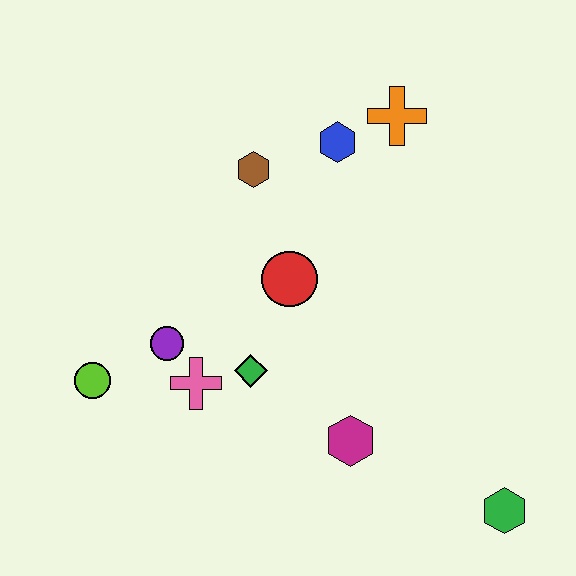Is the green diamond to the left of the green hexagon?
Yes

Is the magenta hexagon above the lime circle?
No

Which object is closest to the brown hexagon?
The blue hexagon is closest to the brown hexagon.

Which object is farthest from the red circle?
The green hexagon is farthest from the red circle.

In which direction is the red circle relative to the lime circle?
The red circle is to the right of the lime circle.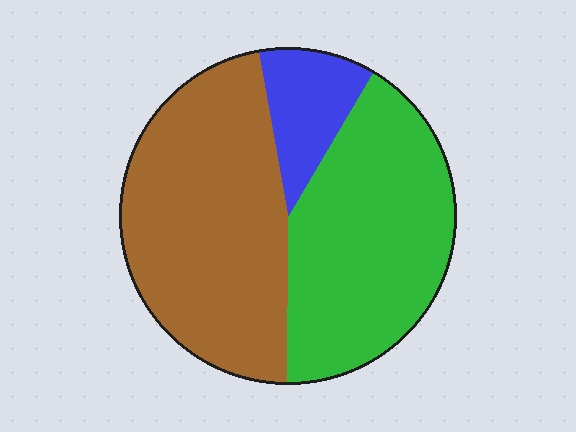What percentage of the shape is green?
Green covers roughly 40% of the shape.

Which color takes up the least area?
Blue, at roughly 10%.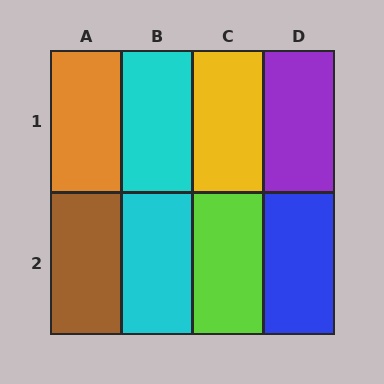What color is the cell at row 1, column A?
Orange.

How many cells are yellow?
1 cell is yellow.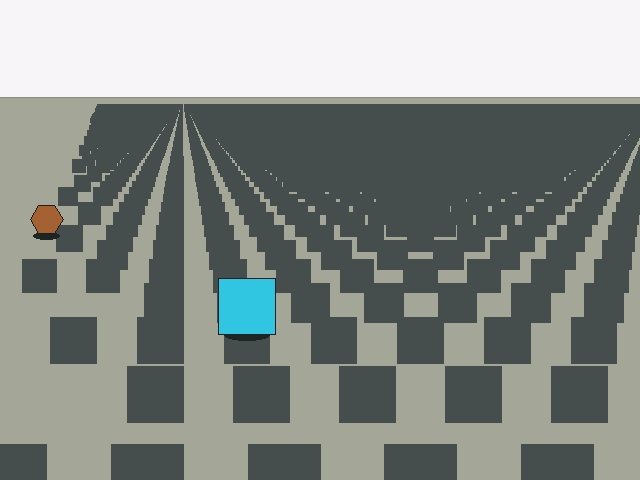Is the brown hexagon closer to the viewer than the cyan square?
No. The cyan square is closer — you can tell from the texture gradient: the ground texture is coarser near it.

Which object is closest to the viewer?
The cyan square is closest. The texture marks near it are larger and more spread out.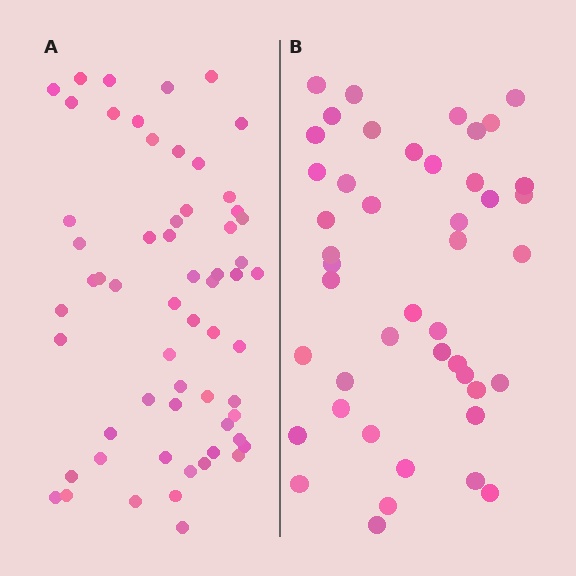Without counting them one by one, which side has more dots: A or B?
Region A (the left region) has more dots.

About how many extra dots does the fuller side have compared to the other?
Region A has approximately 15 more dots than region B.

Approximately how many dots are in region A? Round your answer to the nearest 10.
About 60 dots.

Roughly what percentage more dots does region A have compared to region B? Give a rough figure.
About 35% more.